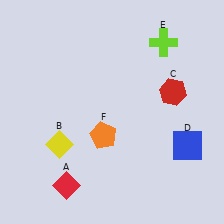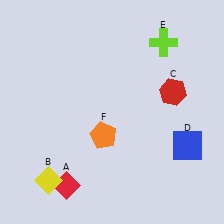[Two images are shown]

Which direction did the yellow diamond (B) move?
The yellow diamond (B) moved down.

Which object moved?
The yellow diamond (B) moved down.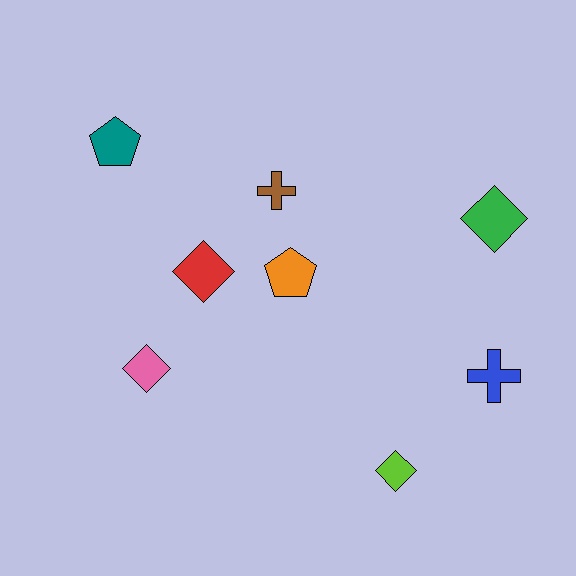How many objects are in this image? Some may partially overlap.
There are 8 objects.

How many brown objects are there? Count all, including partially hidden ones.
There is 1 brown object.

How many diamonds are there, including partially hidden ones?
There are 4 diamonds.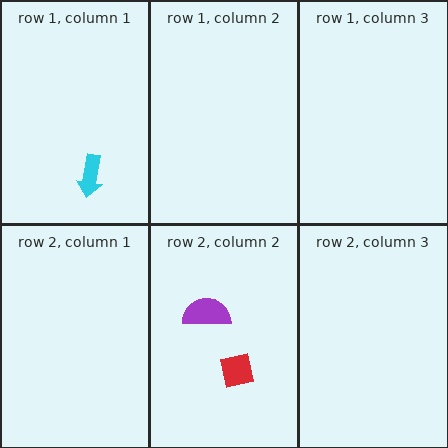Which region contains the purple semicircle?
The row 2, column 2 region.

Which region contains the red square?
The row 2, column 2 region.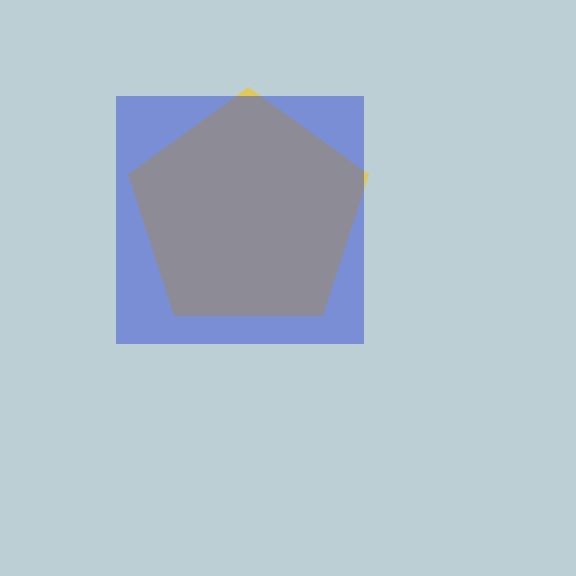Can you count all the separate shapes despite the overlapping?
Yes, there are 2 separate shapes.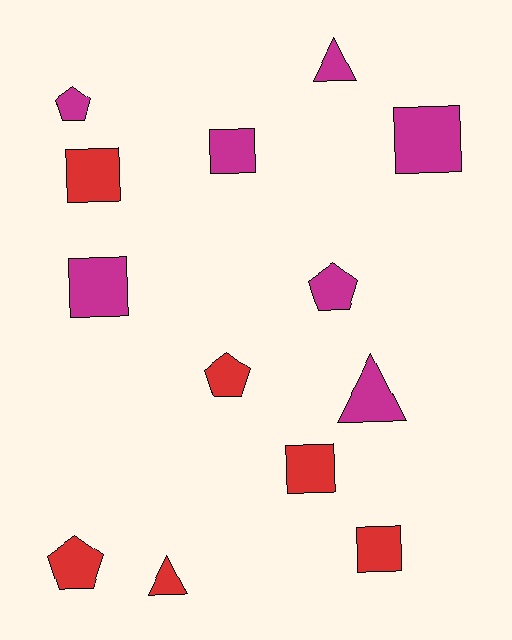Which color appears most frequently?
Magenta, with 7 objects.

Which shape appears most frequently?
Square, with 6 objects.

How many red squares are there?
There are 3 red squares.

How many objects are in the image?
There are 13 objects.